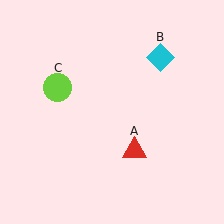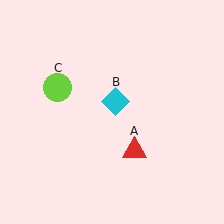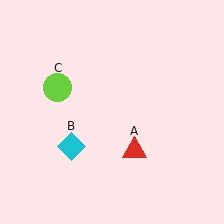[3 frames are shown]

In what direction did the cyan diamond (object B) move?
The cyan diamond (object B) moved down and to the left.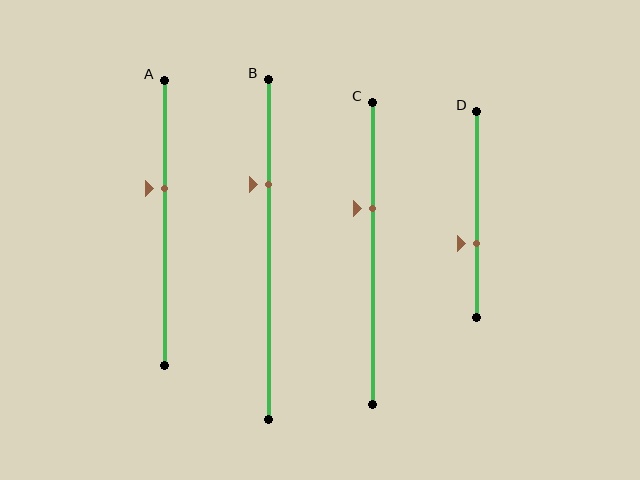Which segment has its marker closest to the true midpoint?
Segment A has its marker closest to the true midpoint.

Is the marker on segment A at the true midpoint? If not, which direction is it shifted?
No, the marker on segment A is shifted upward by about 12% of the segment length.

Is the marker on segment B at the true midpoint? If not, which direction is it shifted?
No, the marker on segment B is shifted upward by about 19% of the segment length.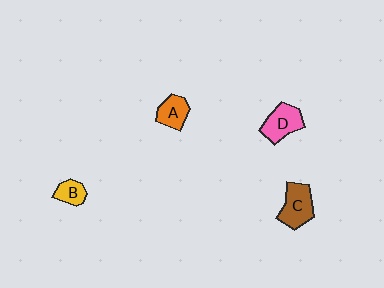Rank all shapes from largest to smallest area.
From largest to smallest: C (brown), D (pink), A (orange), B (yellow).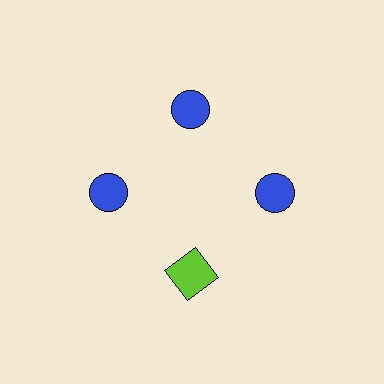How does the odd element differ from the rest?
It differs in both color (lime instead of blue) and shape (square instead of circle).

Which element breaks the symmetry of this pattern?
The lime square at roughly the 6 o'clock position breaks the symmetry. All other shapes are blue circles.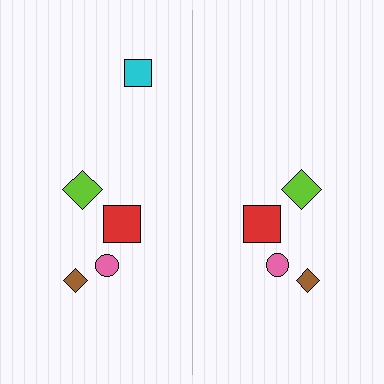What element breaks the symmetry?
A cyan square is missing from the right side.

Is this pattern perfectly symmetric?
No, the pattern is not perfectly symmetric. A cyan square is missing from the right side.